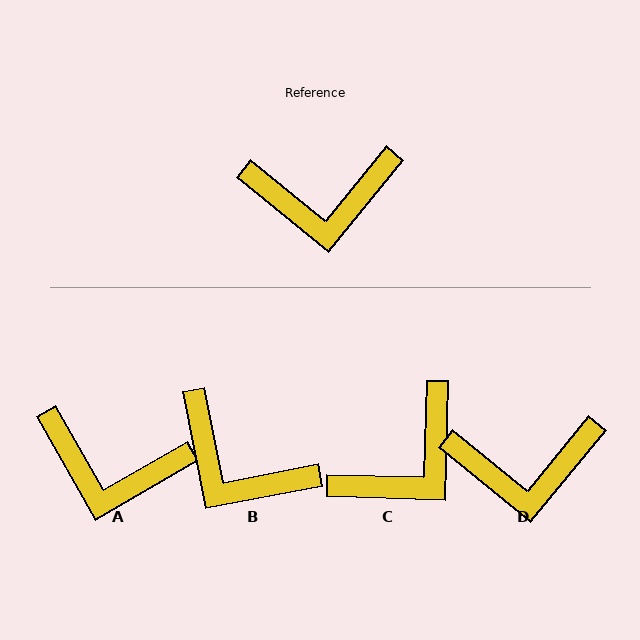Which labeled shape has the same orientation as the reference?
D.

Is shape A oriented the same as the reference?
No, it is off by about 21 degrees.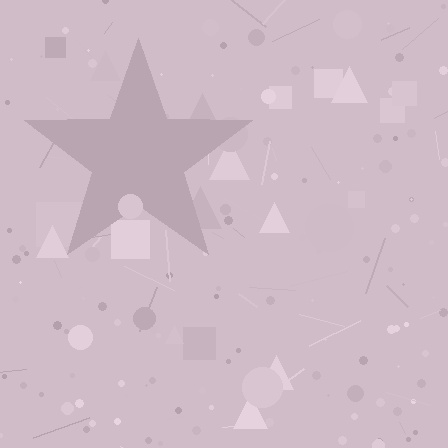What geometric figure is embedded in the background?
A star is embedded in the background.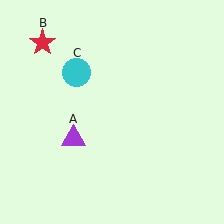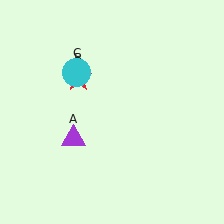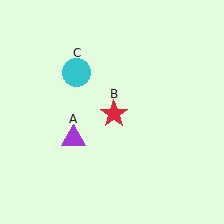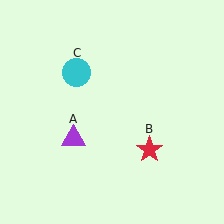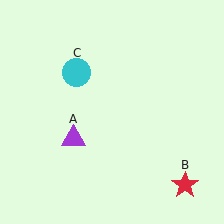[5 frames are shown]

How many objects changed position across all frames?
1 object changed position: red star (object B).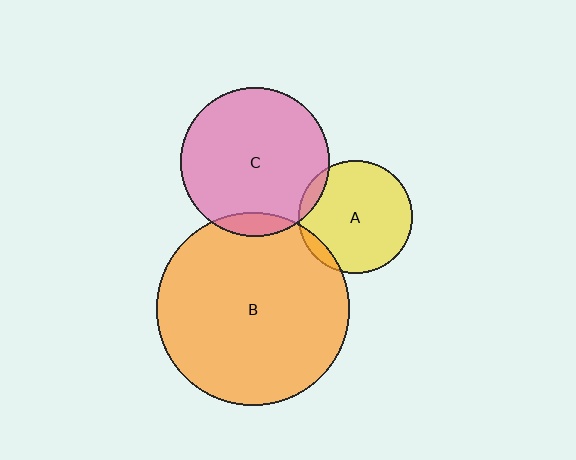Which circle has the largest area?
Circle B (orange).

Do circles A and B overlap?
Yes.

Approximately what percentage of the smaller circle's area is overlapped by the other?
Approximately 5%.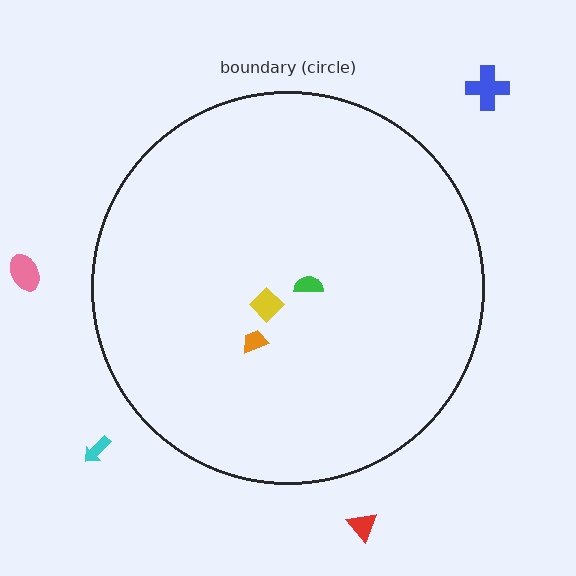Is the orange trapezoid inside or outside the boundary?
Inside.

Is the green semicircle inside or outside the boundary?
Inside.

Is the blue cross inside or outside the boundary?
Outside.